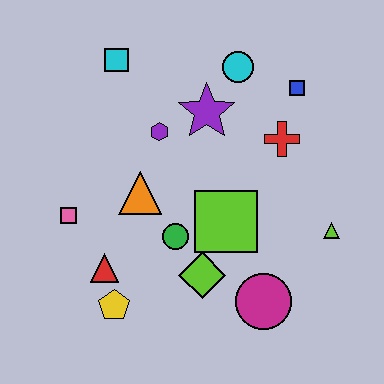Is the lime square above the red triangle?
Yes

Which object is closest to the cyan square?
The purple hexagon is closest to the cyan square.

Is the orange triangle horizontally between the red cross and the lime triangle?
No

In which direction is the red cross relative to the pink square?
The red cross is to the right of the pink square.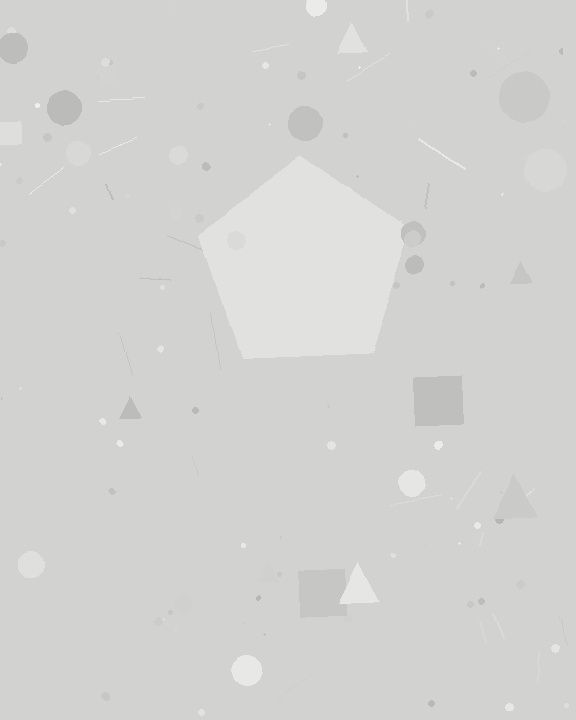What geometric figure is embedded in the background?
A pentagon is embedded in the background.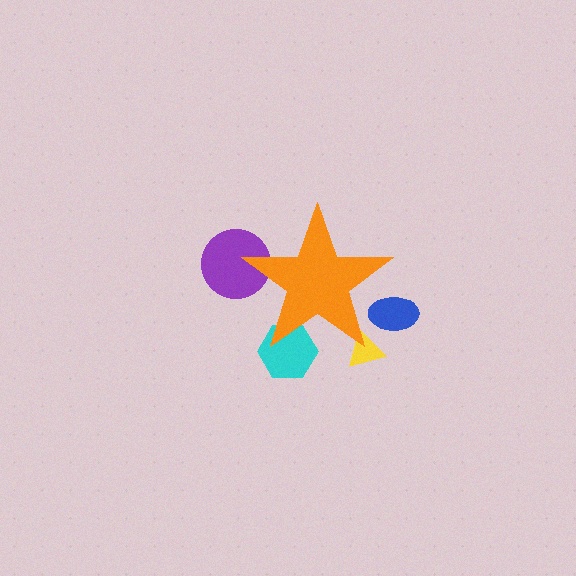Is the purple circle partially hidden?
Yes, the purple circle is partially hidden behind the orange star.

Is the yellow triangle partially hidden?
Yes, the yellow triangle is partially hidden behind the orange star.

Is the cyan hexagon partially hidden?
Yes, the cyan hexagon is partially hidden behind the orange star.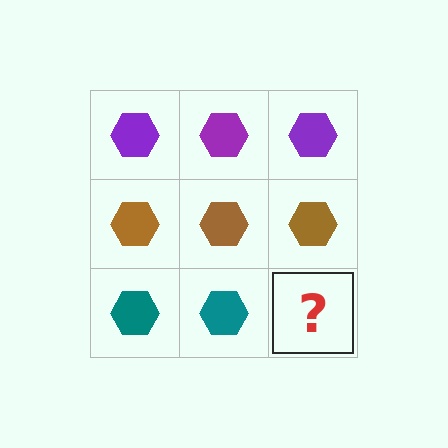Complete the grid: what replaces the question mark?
The question mark should be replaced with a teal hexagon.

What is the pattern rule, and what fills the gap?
The rule is that each row has a consistent color. The gap should be filled with a teal hexagon.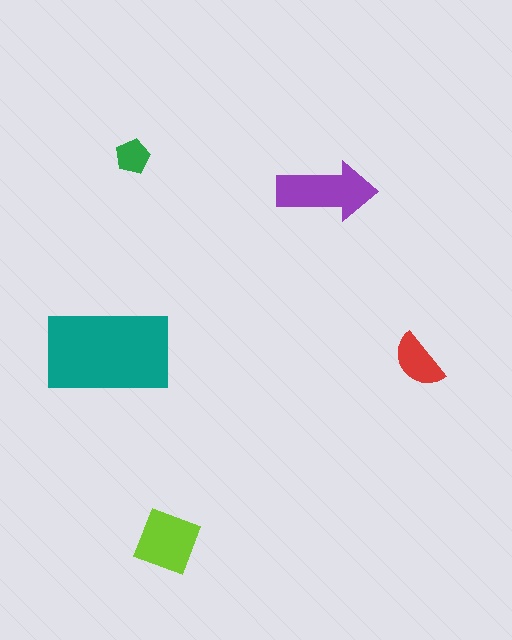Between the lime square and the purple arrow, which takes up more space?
The purple arrow.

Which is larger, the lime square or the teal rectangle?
The teal rectangle.